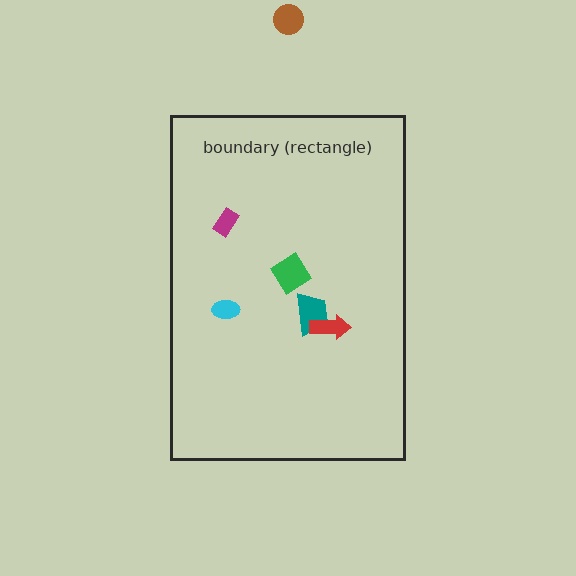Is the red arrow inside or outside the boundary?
Inside.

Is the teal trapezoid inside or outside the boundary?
Inside.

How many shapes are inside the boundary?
5 inside, 1 outside.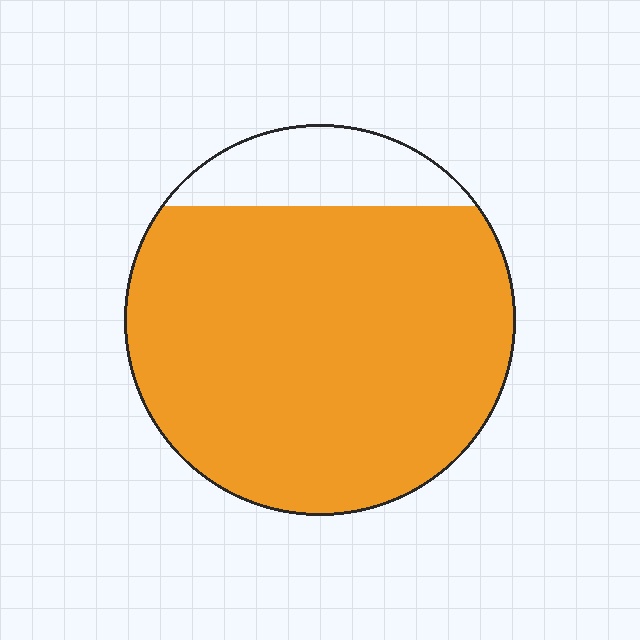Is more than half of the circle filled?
Yes.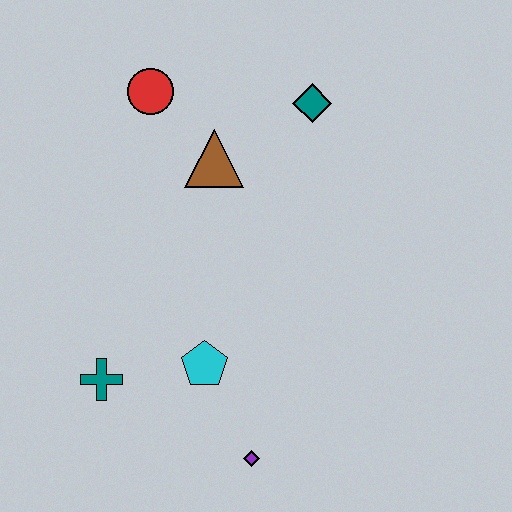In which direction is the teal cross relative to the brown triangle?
The teal cross is below the brown triangle.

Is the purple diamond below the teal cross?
Yes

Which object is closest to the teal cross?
The cyan pentagon is closest to the teal cross.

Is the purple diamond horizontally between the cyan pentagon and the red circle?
No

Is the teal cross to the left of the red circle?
Yes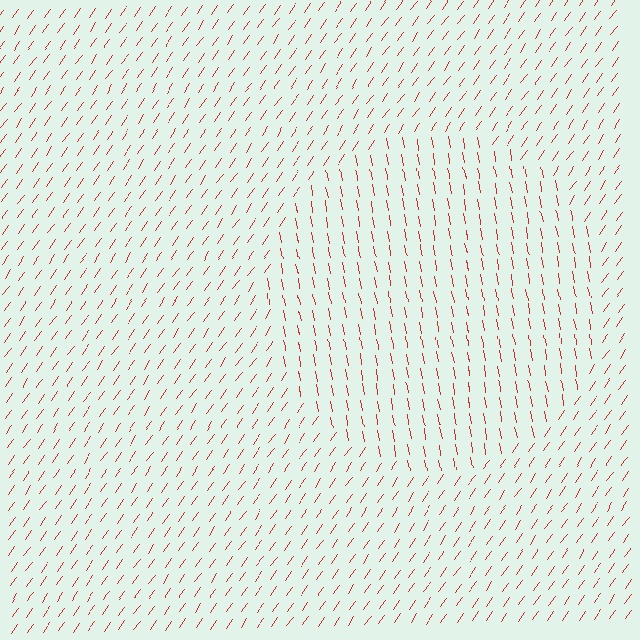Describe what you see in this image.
The image is filled with small red line segments. A circle region in the image has lines oriented differently from the surrounding lines, creating a visible texture boundary.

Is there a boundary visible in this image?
Yes, there is a texture boundary formed by a change in line orientation.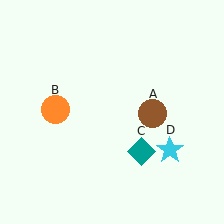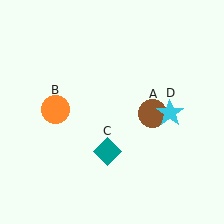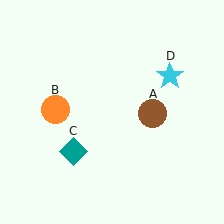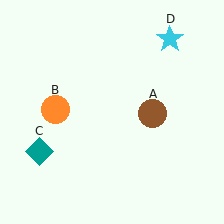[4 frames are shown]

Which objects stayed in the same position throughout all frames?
Brown circle (object A) and orange circle (object B) remained stationary.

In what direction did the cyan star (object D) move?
The cyan star (object D) moved up.